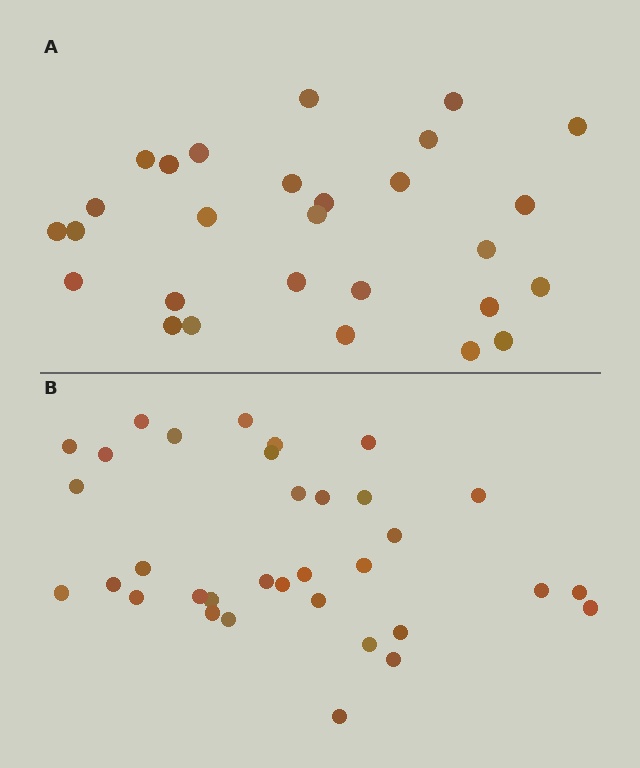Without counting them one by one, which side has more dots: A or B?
Region B (the bottom region) has more dots.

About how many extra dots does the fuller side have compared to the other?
Region B has about 6 more dots than region A.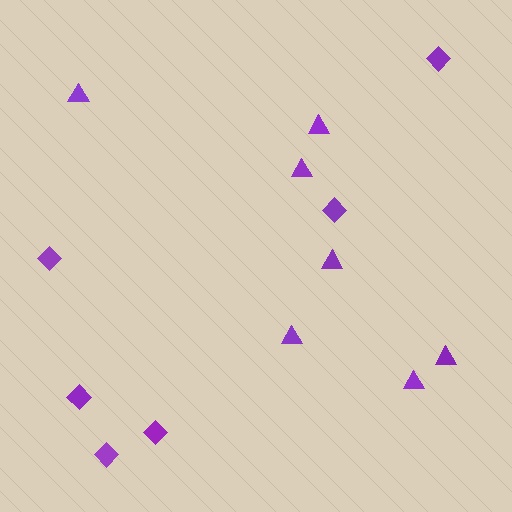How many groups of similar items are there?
There are 2 groups: one group of triangles (7) and one group of diamonds (6).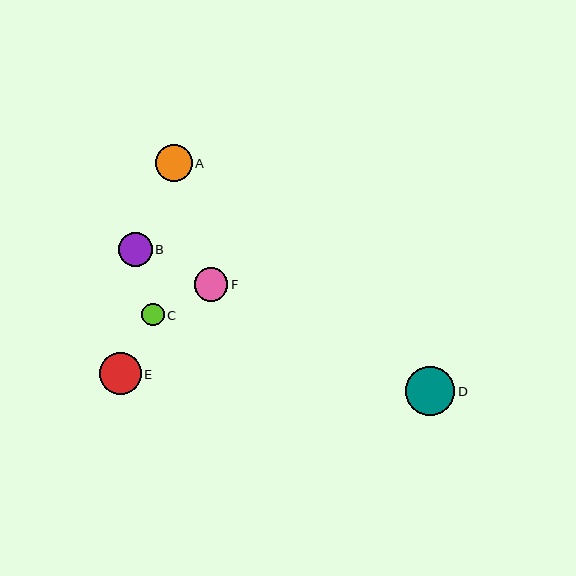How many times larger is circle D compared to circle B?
Circle D is approximately 1.4 times the size of circle B.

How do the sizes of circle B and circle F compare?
Circle B and circle F are approximately the same size.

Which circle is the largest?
Circle D is the largest with a size of approximately 49 pixels.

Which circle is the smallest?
Circle C is the smallest with a size of approximately 23 pixels.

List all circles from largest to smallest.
From largest to smallest: D, E, A, B, F, C.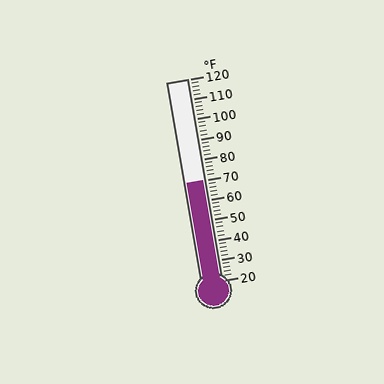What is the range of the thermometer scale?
The thermometer scale ranges from 20°F to 120°F.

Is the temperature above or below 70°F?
The temperature is at 70°F.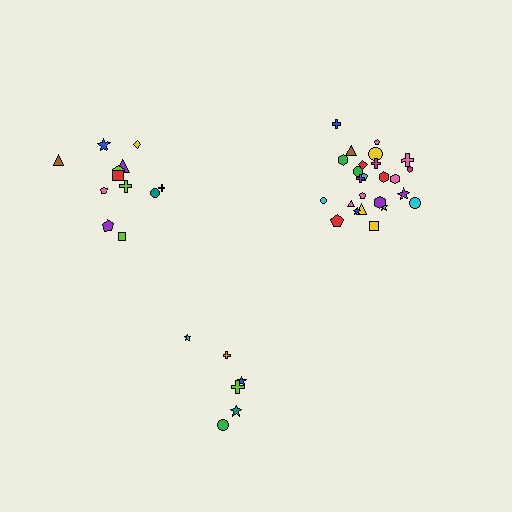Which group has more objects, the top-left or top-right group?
The top-right group.